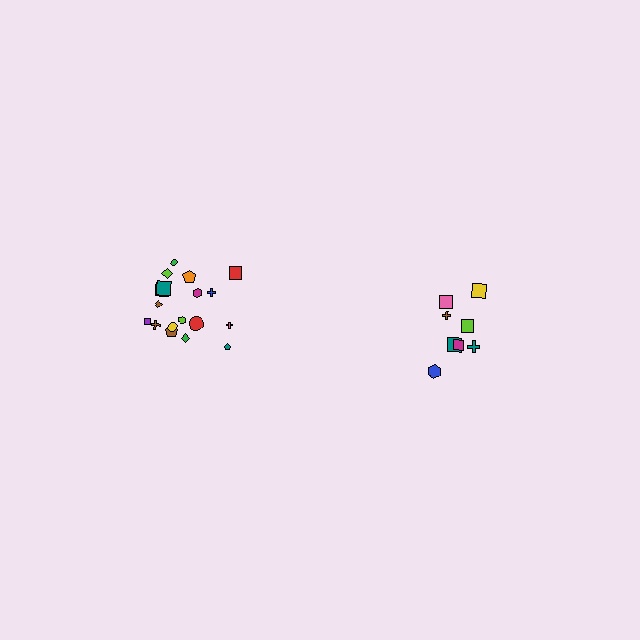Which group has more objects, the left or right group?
The left group.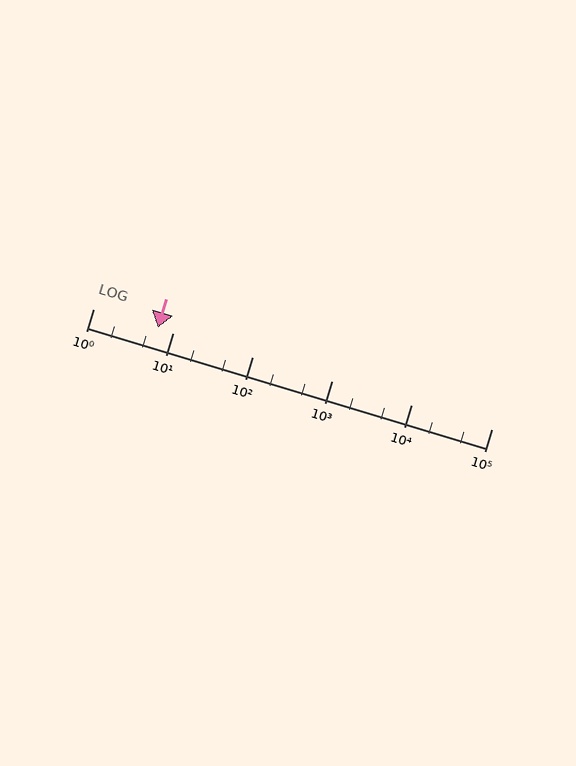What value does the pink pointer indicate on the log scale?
The pointer indicates approximately 6.4.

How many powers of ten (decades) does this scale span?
The scale spans 5 decades, from 1 to 100000.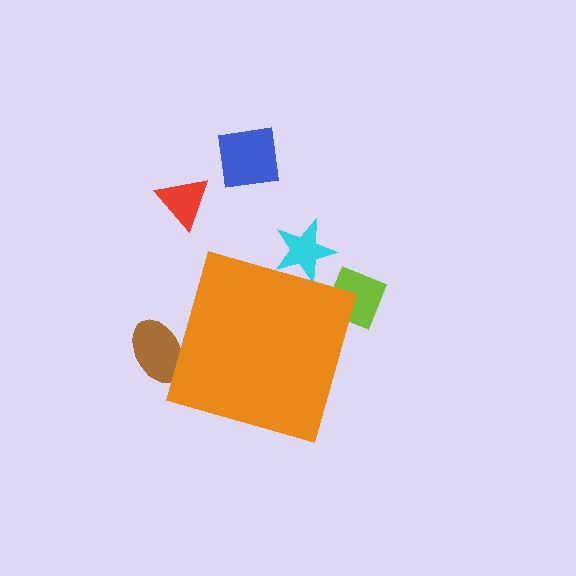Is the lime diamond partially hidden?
Yes, the lime diamond is partially hidden behind the orange diamond.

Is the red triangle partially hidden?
No, the red triangle is fully visible.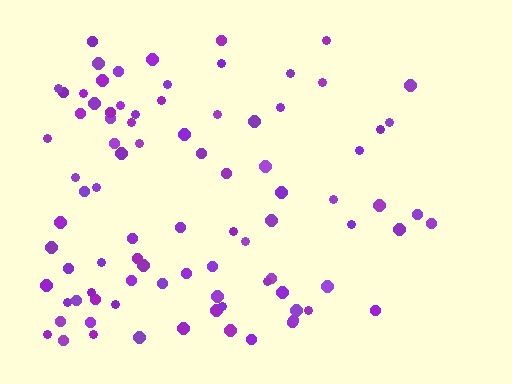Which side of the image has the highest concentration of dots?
The left.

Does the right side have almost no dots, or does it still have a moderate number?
Still a moderate number, just noticeably fewer than the left.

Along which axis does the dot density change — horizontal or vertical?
Horizontal.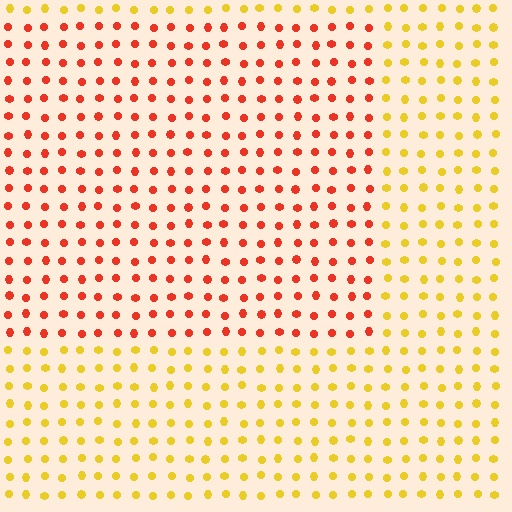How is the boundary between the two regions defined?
The boundary is defined purely by a slight shift in hue (about 47 degrees). Spacing, size, and orientation are identical on both sides.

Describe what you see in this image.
The image is filled with small yellow elements in a uniform arrangement. A rectangle-shaped region is visible where the elements are tinted to a slightly different hue, forming a subtle color boundary.